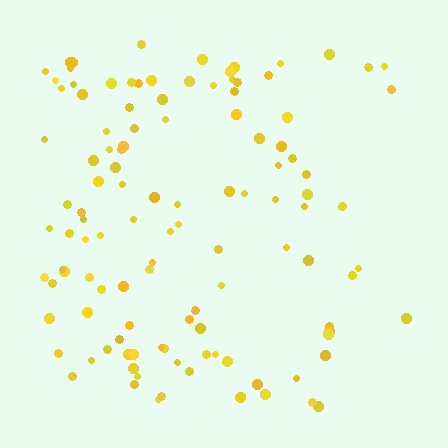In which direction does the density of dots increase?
From right to left, with the left side densest.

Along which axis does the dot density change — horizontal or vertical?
Horizontal.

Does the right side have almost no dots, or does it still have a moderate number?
Still a moderate number, just noticeably fewer than the left.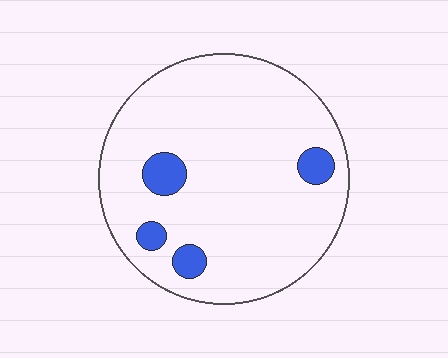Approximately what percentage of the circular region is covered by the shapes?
Approximately 10%.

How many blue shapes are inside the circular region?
4.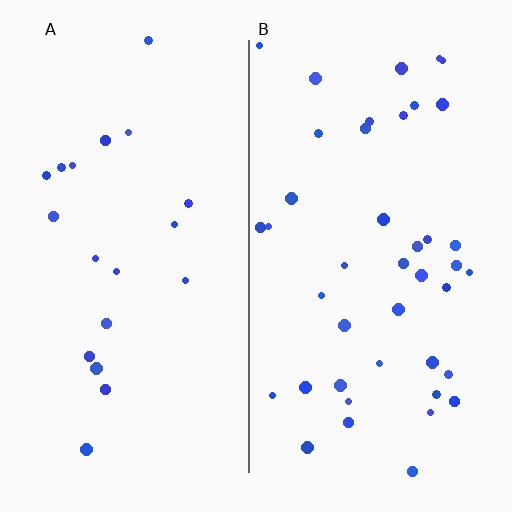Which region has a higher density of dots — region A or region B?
B (the right).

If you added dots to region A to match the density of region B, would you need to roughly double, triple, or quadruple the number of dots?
Approximately double.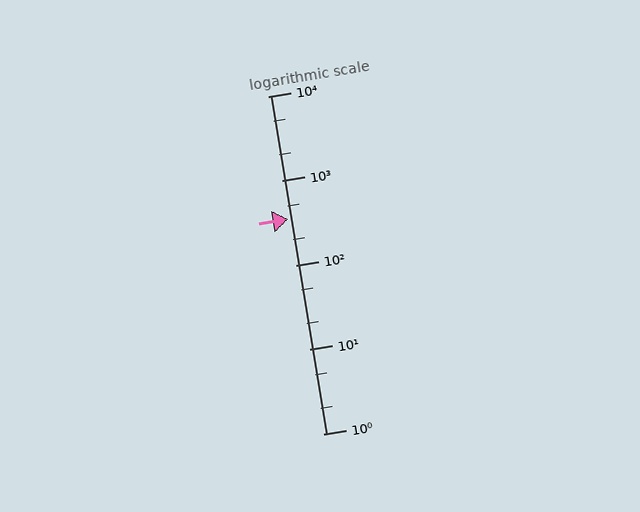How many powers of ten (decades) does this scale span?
The scale spans 4 decades, from 1 to 10000.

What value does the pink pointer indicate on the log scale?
The pointer indicates approximately 350.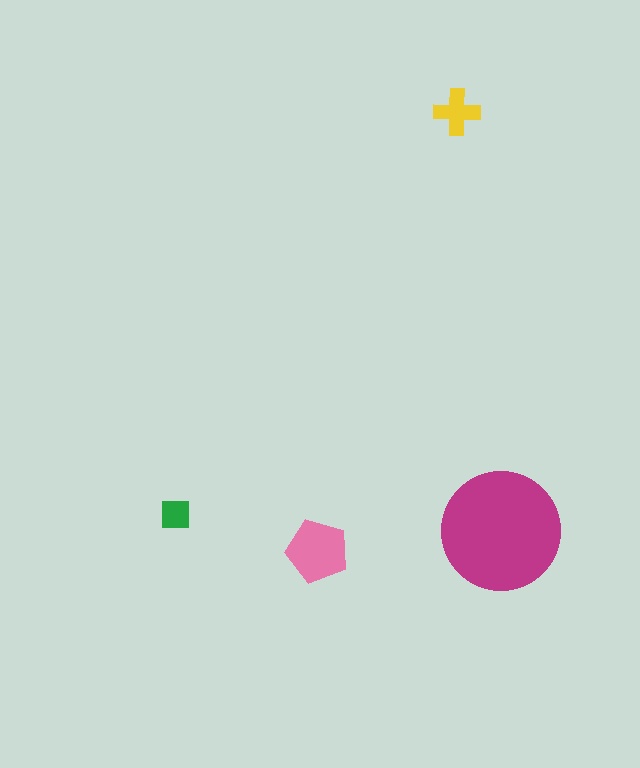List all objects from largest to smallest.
The magenta circle, the pink pentagon, the yellow cross, the green square.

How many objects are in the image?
There are 4 objects in the image.